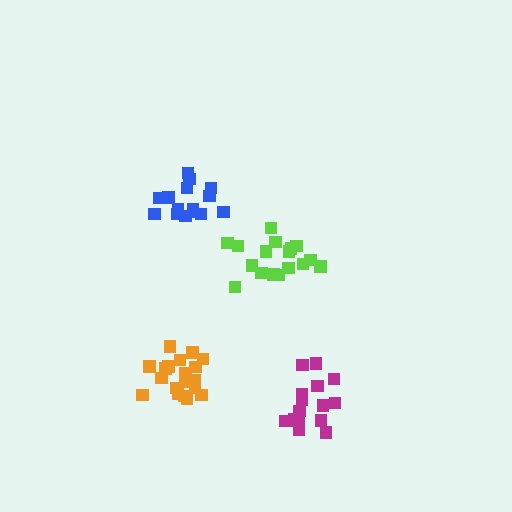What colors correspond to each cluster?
The clusters are colored: blue, lime, orange, magenta.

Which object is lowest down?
The magenta cluster is bottommost.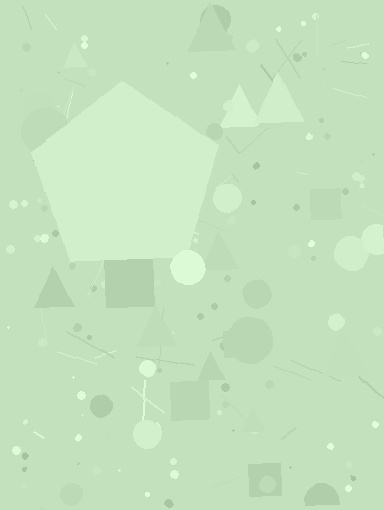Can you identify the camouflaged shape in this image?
The camouflaged shape is a pentagon.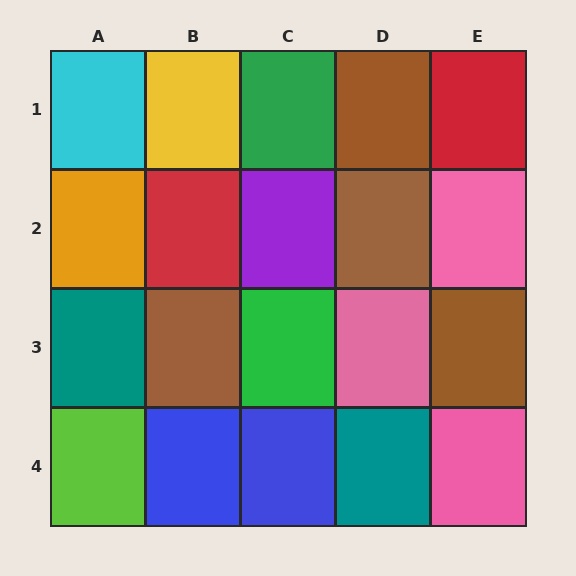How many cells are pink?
3 cells are pink.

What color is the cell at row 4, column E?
Pink.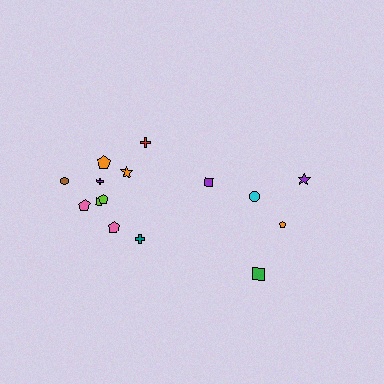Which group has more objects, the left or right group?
The left group.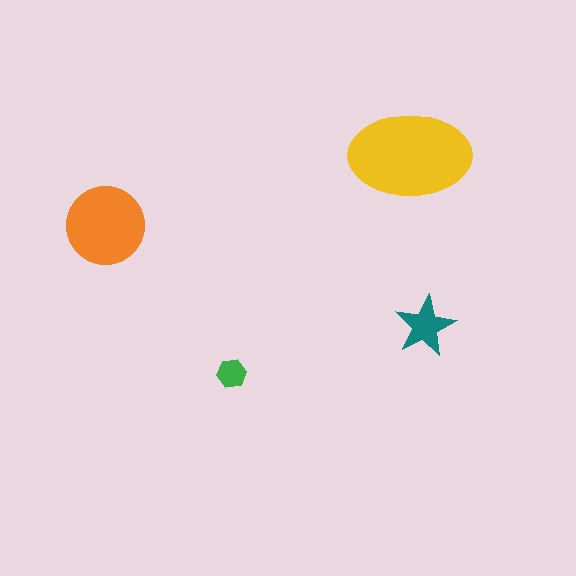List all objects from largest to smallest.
The yellow ellipse, the orange circle, the teal star, the green hexagon.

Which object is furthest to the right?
The teal star is rightmost.